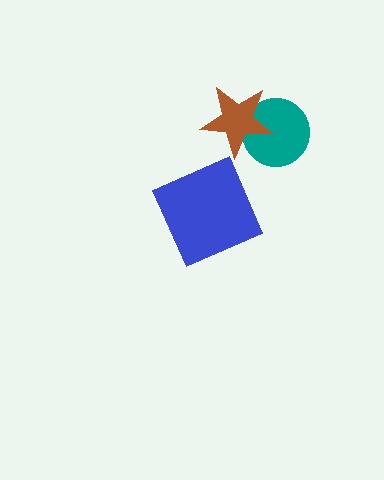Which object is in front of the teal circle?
The brown star is in front of the teal circle.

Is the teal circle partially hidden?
Yes, it is partially covered by another shape.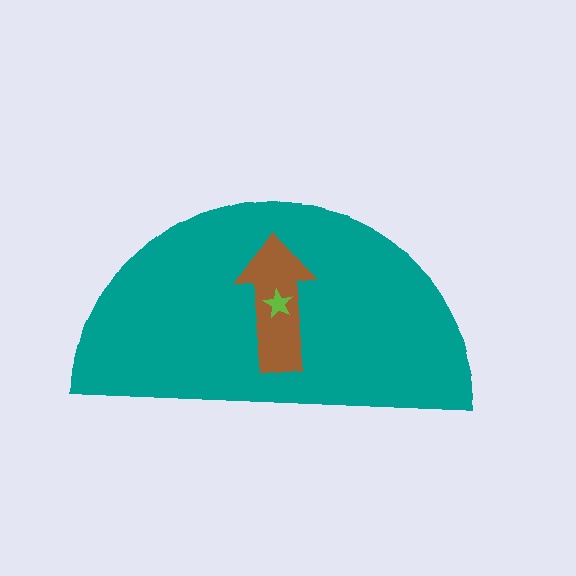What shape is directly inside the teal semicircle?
The brown arrow.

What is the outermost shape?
The teal semicircle.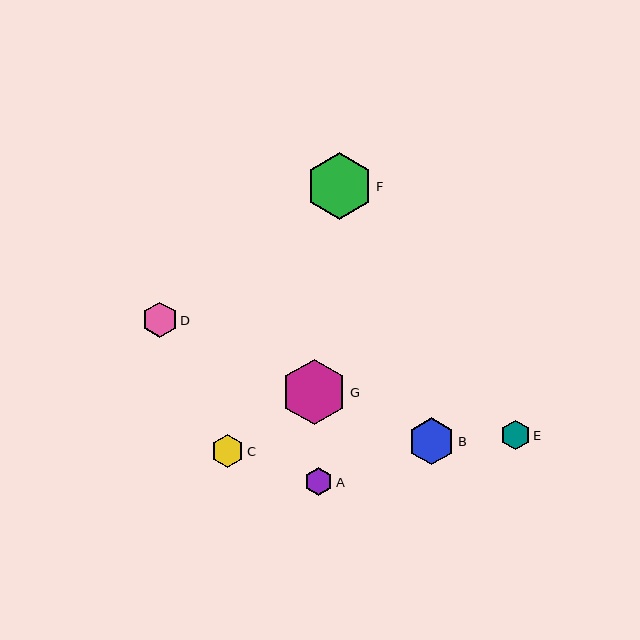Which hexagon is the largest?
Hexagon F is the largest with a size of approximately 68 pixels.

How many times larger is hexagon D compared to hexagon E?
Hexagon D is approximately 1.2 times the size of hexagon E.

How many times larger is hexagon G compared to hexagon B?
Hexagon G is approximately 1.4 times the size of hexagon B.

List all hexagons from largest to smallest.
From largest to smallest: F, G, B, D, C, E, A.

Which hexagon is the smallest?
Hexagon A is the smallest with a size of approximately 28 pixels.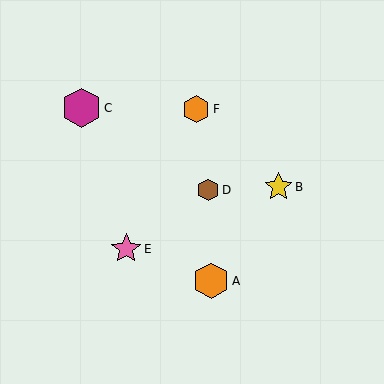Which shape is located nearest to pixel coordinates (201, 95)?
The orange hexagon (labeled F) at (196, 109) is nearest to that location.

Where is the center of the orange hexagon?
The center of the orange hexagon is at (211, 281).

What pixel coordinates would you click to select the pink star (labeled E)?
Click at (126, 249) to select the pink star E.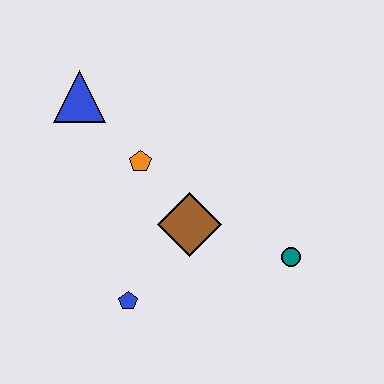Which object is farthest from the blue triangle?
The teal circle is farthest from the blue triangle.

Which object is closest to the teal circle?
The brown diamond is closest to the teal circle.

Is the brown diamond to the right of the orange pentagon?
Yes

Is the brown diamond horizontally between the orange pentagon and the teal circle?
Yes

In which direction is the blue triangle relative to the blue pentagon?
The blue triangle is above the blue pentagon.